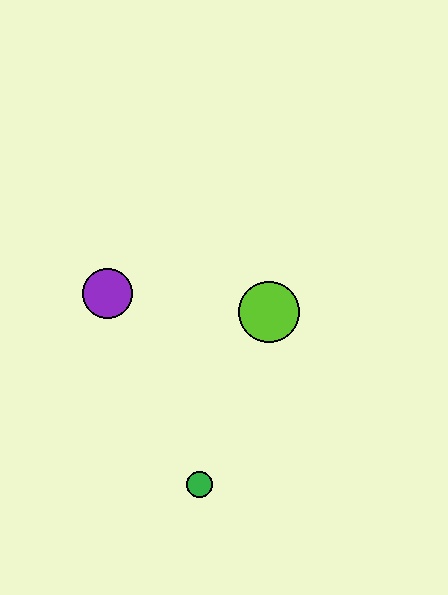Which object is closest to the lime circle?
The purple circle is closest to the lime circle.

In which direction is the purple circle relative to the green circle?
The purple circle is above the green circle.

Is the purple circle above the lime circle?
Yes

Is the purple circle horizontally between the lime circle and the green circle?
No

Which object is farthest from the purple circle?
The green circle is farthest from the purple circle.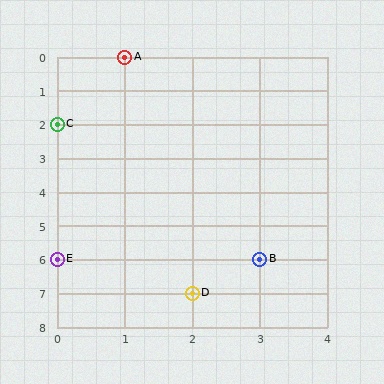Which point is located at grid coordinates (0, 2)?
Point C is at (0, 2).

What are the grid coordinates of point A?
Point A is at grid coordinates (1, 0).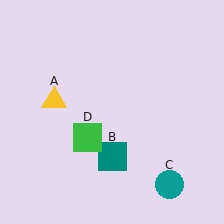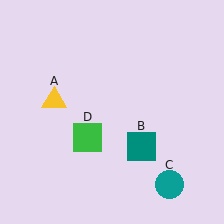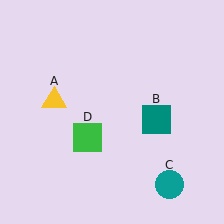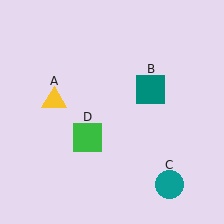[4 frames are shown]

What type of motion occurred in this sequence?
The teal square (object B) rotated counterclockwise around the center of the scene.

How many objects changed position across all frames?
1 object changed position: teal square (object B).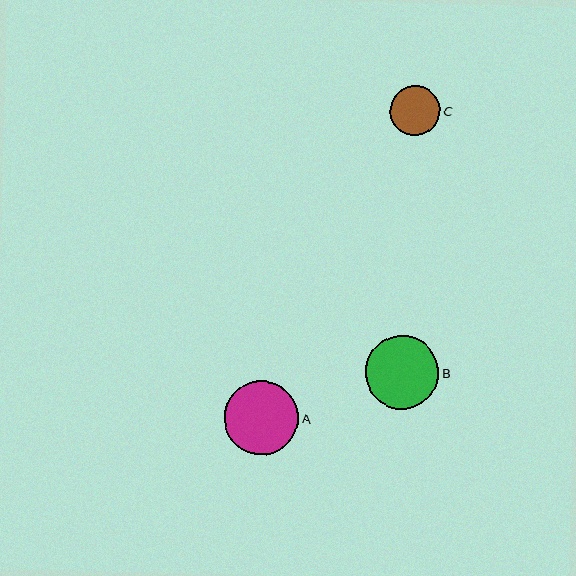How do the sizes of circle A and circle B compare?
Circle A and circle B are approximately the same size.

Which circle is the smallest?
Circle C is the smallest with a size of approximately 50 pixels.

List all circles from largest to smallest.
From largest to smallest: A, B, C.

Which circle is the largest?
Circle A is the largest with a size of approximately 74 pixels.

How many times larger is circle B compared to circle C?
Circle B is approximately 1.5 times the size of circle C.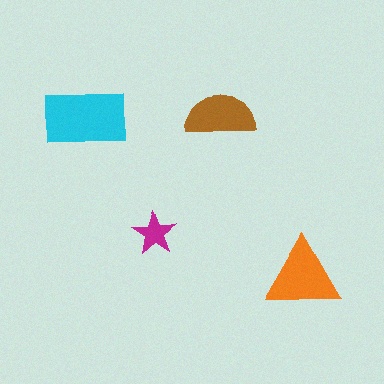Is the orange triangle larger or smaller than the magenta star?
Larger.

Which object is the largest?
The cyan rectangle.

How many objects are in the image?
There are 4 objects in the image.